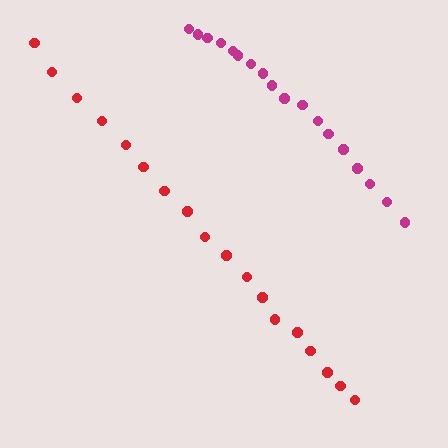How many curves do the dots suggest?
There are 2 distinct paths.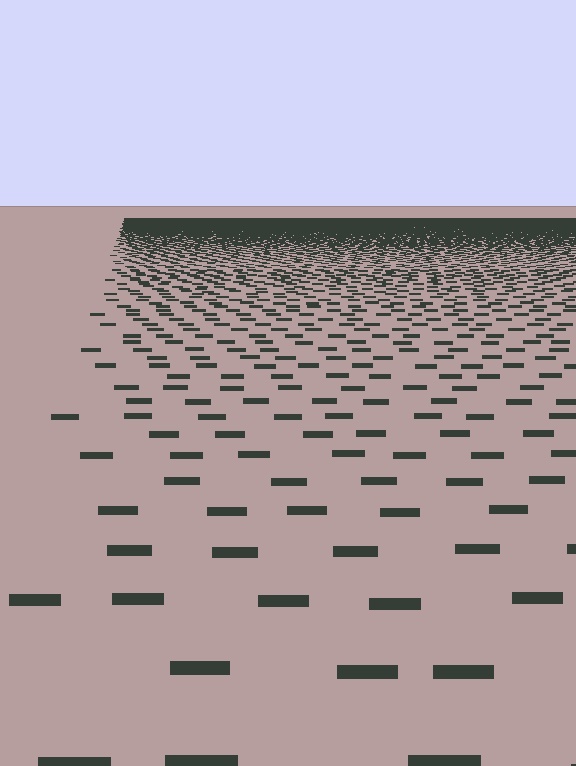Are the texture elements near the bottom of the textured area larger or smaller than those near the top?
Larger. Near the bottom, elements are closer to the viewer and appear at a bigger on-screen size.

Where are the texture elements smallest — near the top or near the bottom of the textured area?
Near the top.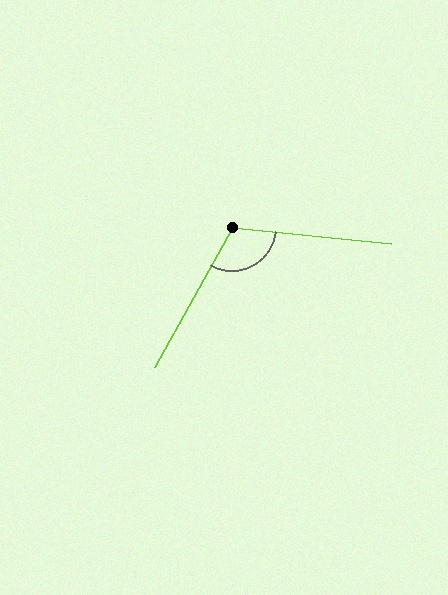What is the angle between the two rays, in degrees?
Approximately 113 degrees.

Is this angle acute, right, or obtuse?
It is obtuse.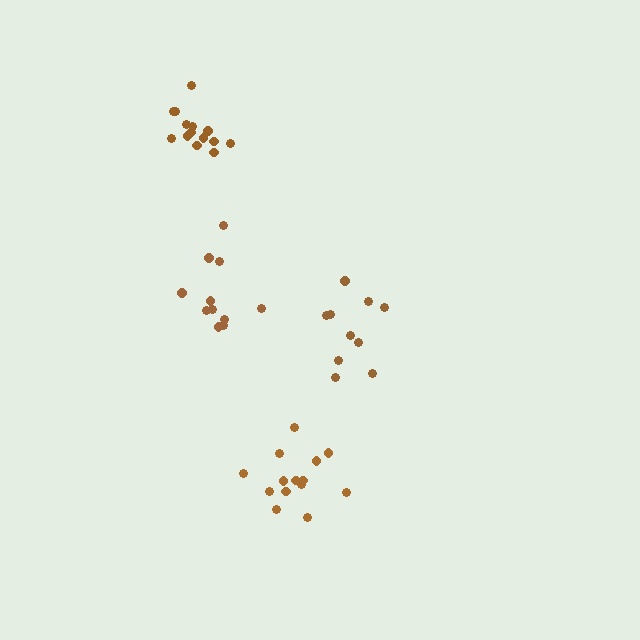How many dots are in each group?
Group 1: 11 dots, Group 2: 10 dots, Group 3: 14 dots, Group 4: 14 dots (49 total).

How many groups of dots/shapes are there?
There are 4 groups.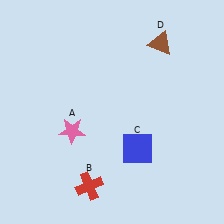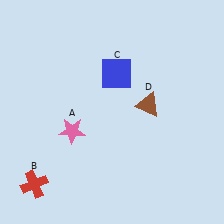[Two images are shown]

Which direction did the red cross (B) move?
The red cross (B) moved left.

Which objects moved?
The objects that moved are: the red cross (B), the blue square (C), the brown triangle (D).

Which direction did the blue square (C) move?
The blue square (C) moved up.